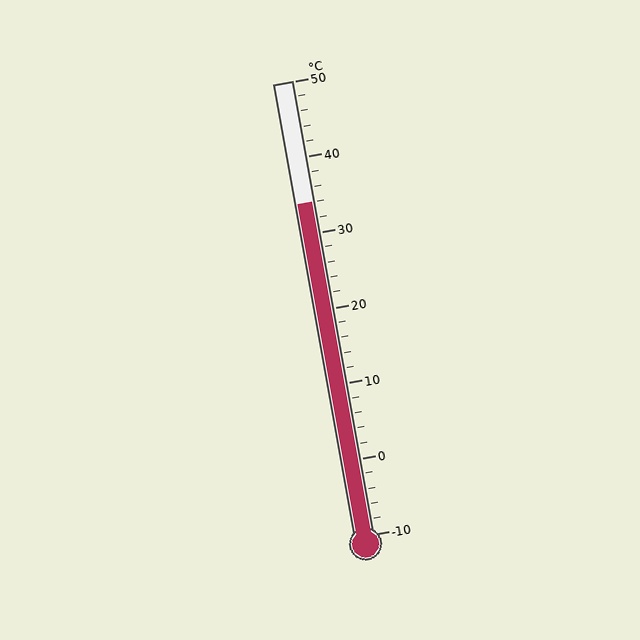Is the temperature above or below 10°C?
The temperature is above 10°C.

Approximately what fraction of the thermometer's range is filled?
The thermometer is filled to approximately 75% of its range.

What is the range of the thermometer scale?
The thermometer scale ranges from -10°C to 50°C.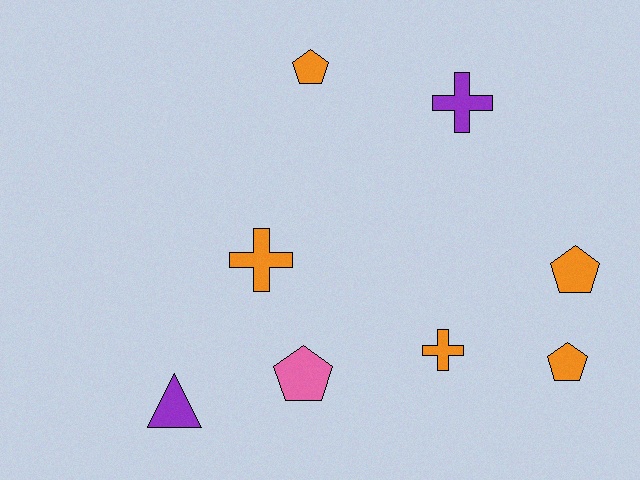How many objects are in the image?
There are 8 objects.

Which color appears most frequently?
Orange, with 5 objects.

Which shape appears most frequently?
Pentagon, with 4 objects.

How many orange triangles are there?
There are no orange triangles.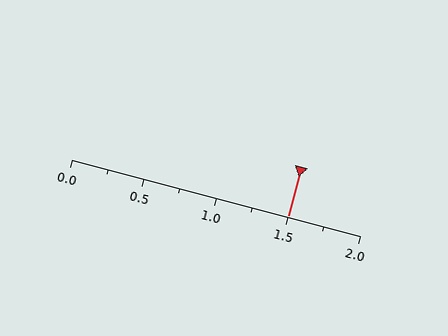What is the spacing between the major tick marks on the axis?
The major ticks are spaced 0.5 apart.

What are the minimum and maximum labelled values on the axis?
The axis runs from 0.0 to 2.0.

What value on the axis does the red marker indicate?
The marker indicates approximately 1.5.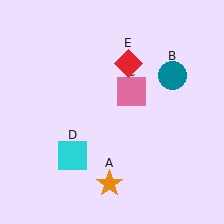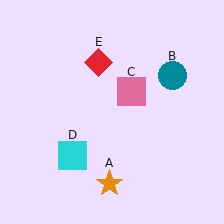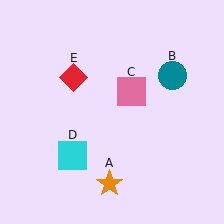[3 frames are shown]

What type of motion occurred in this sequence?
The red diamond (object E) rotated counterclockwise around the center of the scene.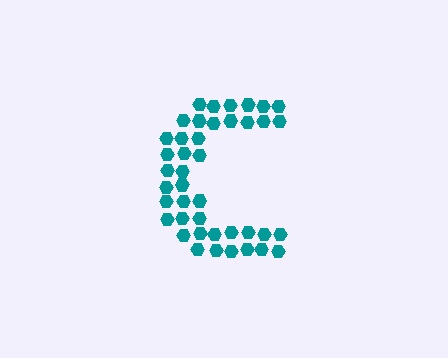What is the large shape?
The large shape is the letter C.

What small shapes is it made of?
It is made of small hexagons.